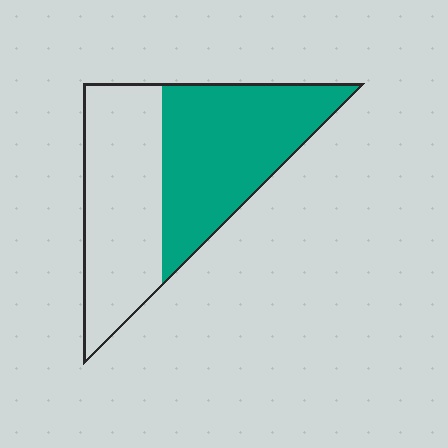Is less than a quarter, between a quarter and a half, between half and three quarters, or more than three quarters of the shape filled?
Between half and three quarters.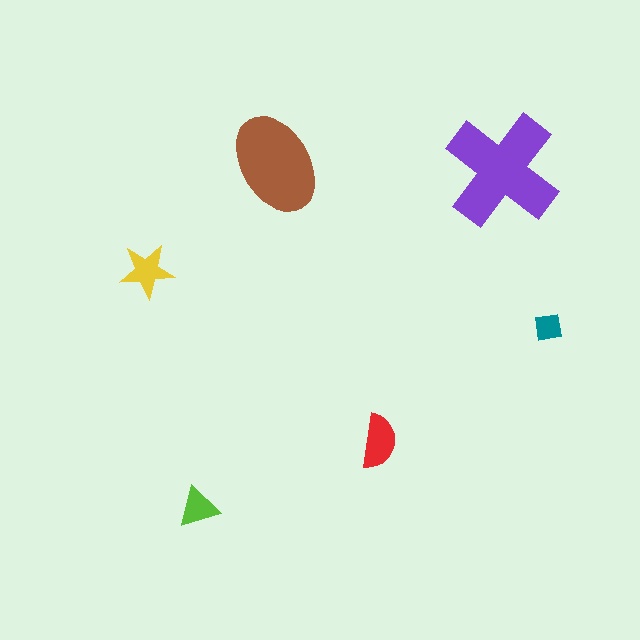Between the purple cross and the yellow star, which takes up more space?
The purple cross.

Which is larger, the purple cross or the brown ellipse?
The purple cross.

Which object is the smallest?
The teal square.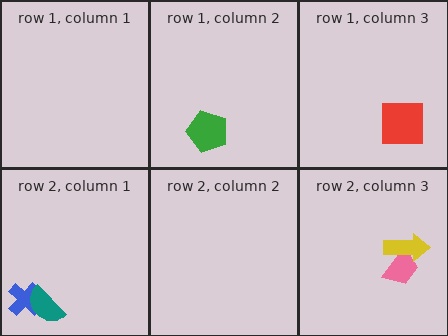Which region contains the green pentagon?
The row 1, column 2 region.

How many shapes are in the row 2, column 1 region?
2.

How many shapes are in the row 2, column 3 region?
2.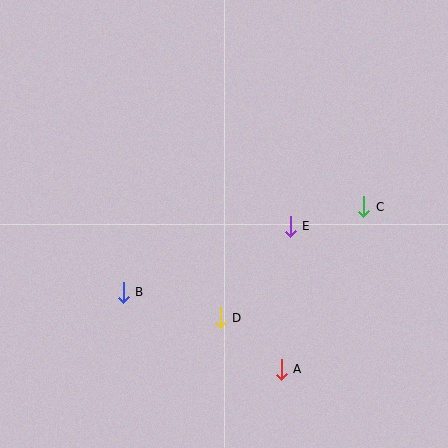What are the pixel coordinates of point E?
Point E is at (290, 226).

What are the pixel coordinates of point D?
Point D is at (220, 318).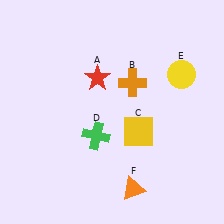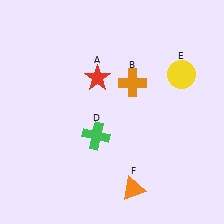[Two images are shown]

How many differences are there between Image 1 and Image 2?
There is 1 difference between the two images.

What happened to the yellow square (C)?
The yellow square (C) was removed in Image 2. It was in the bottom-right area of Image 1.